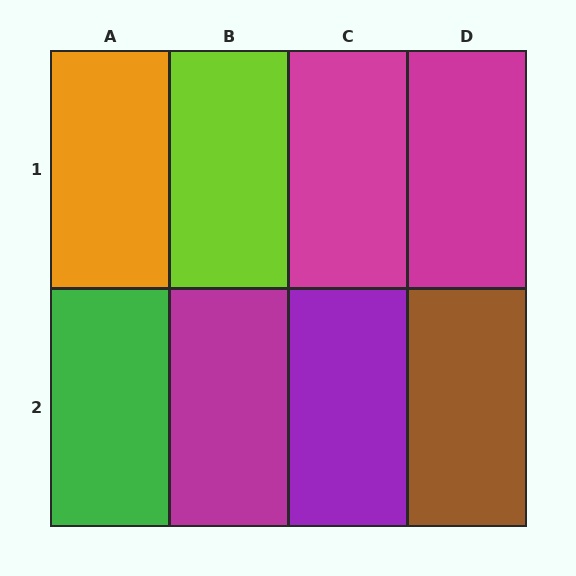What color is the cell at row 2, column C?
Purple.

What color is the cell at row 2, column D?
Brown.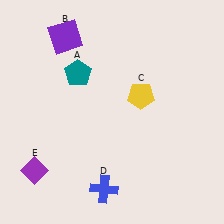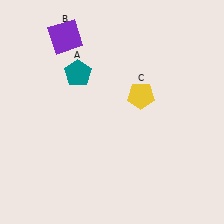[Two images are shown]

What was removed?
The purple diamond (E), the blue cross (D) were removed in Image 2.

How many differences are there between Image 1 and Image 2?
There are 2 differences between the two images.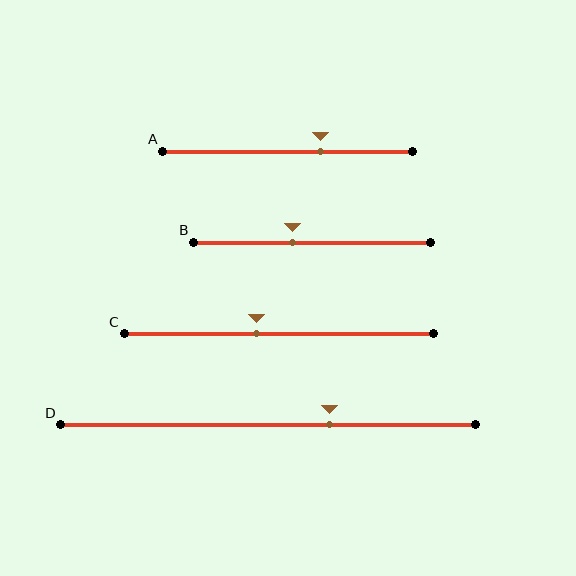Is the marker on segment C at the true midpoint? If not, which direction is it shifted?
No, the marker on segment C is shifted to the left by about 7% of the segment length.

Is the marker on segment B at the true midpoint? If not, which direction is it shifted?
No, the marker on segment B is shifted to the left by about 8% of the segment length.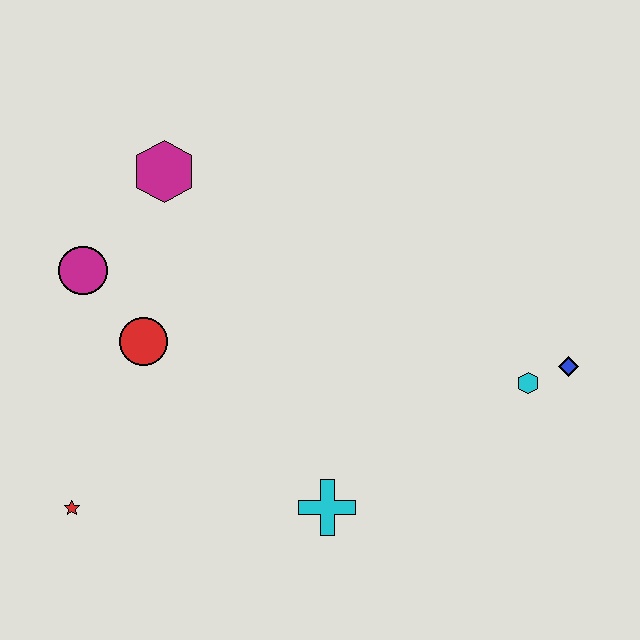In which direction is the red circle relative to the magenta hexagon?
The red circle is below the magenta hexagon.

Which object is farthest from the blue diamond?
The red star is farthest from the blue diamond.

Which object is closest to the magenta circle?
The red circle is closest to the magenta circle.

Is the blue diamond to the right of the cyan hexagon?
Yes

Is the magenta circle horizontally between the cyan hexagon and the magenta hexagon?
No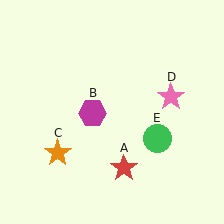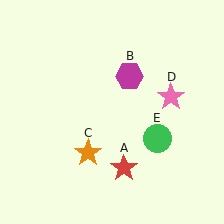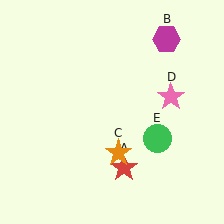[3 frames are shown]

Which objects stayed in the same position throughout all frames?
Red star (object A) and pink star (object D) and green circle (object E) remained stationary.